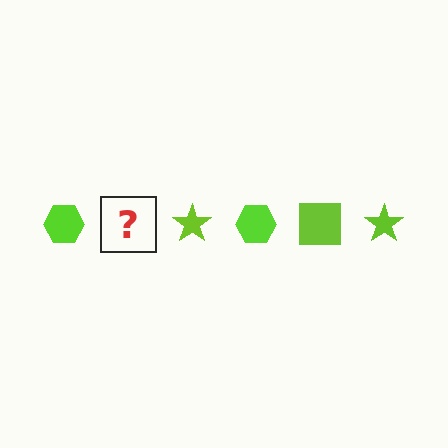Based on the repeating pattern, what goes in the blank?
The blank should be a lime square.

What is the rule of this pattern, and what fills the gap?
The rule is that the pattern cycles through hexagon, square, star shapes in lime. The gap should be filled with a lime square.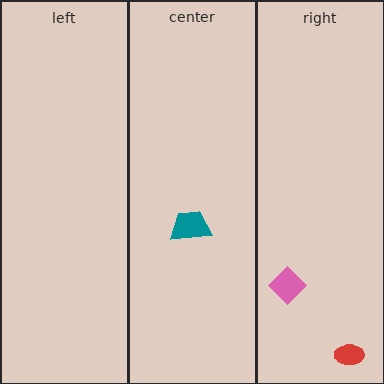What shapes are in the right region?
The pink diamond, the red ellipse.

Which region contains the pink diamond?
The right region.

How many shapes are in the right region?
2.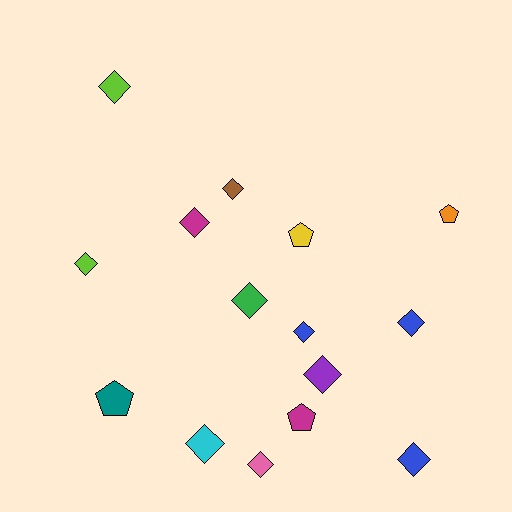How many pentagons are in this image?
There are 4 pentagons.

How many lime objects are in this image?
There are 2 lime objects.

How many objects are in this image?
There are 15 objects.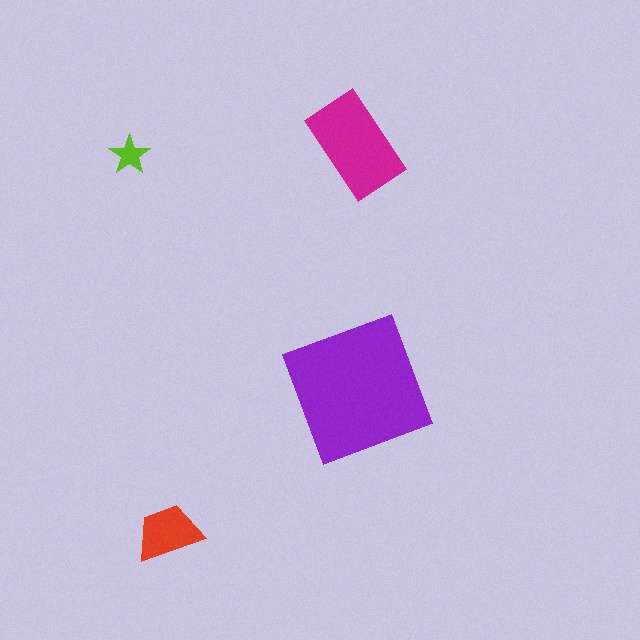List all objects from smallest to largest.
The lime star, the red trapezoid, the magenta rectangle, the purple square.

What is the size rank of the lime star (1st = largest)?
4th.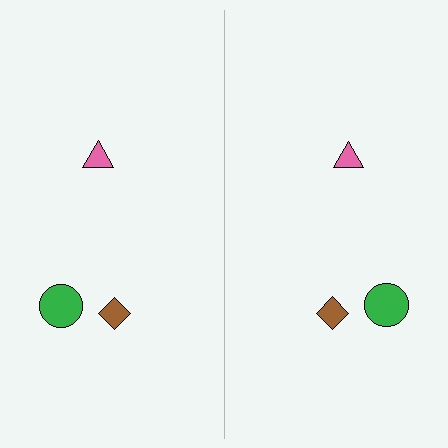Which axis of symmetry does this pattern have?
The pattern has a vertical axis of symmetry running through the center of the image.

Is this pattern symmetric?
Yes, this pattern has bilateral (reflection) symmetry.